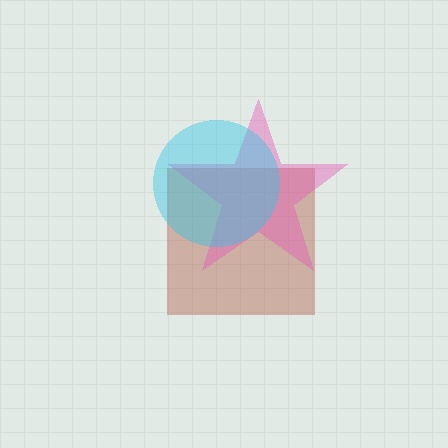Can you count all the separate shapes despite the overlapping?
Yes, there are 3 separate shapes.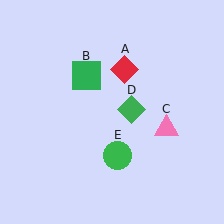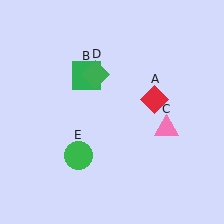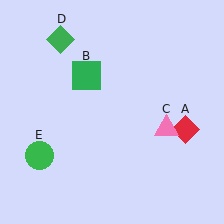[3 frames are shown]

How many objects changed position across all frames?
3 objects changed position: red diamond (object A), green diamond (object D), green circle (object E).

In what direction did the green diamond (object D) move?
The green diamond (object D) moved up and to the left.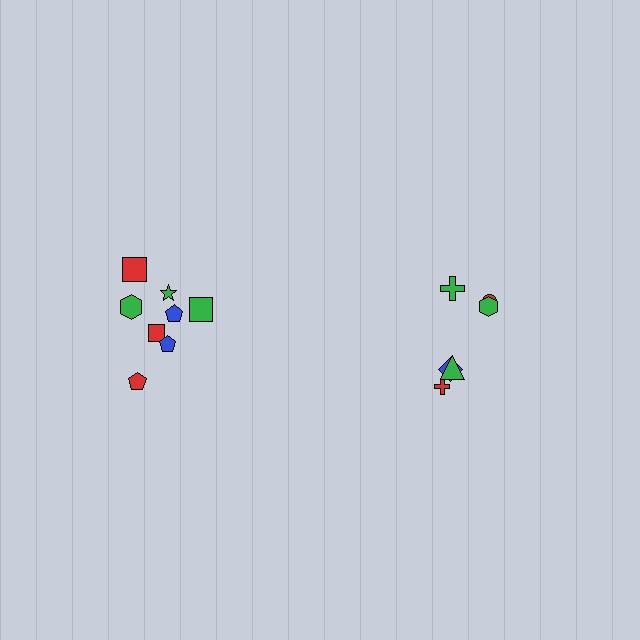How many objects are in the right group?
There are 6 objects.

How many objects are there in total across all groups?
There are 14 objects.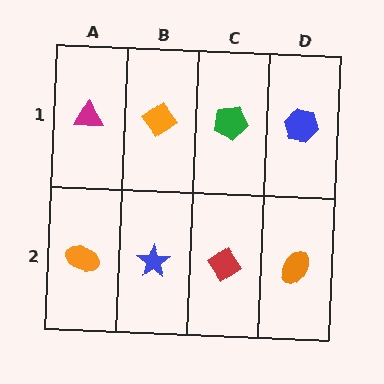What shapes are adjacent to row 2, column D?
A blue hexagon (row 1, column D), a red diamond (row 2, column C).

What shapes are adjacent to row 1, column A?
An orange ellipse (row 2, column A), an orange diamond (row 1, column B).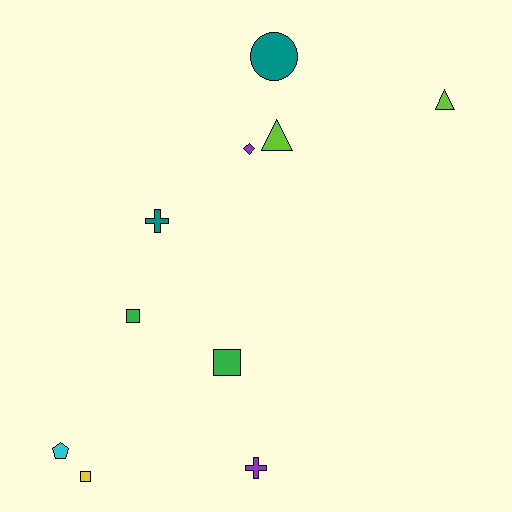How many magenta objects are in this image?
There are no magenta objects.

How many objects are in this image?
There are 10 objects.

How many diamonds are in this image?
There is 1 diamond.